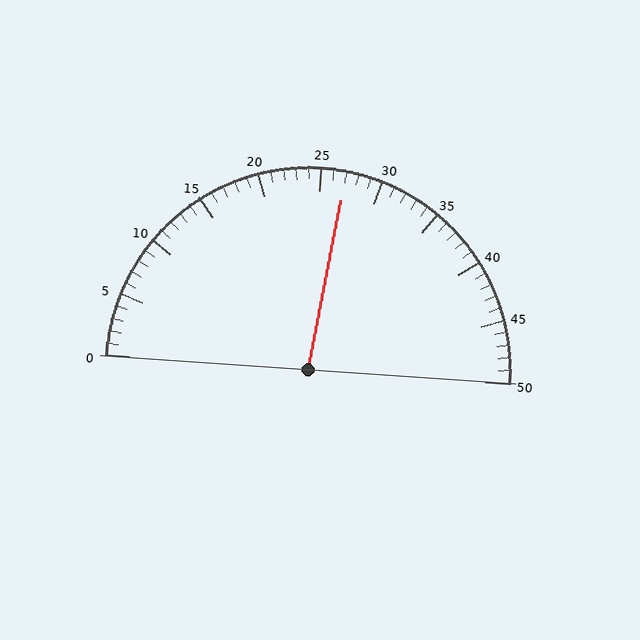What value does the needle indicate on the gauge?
The needle indicates approximately 27.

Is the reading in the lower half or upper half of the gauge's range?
The reading is in the upper half of the range (0 to 50).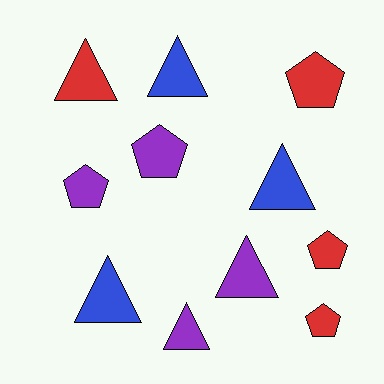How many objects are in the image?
There are 11 objects.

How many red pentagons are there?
There are 3 red pentagons.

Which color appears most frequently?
Red, with 4 objects.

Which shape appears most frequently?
Triangle, with 6 objects.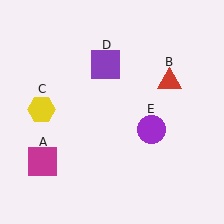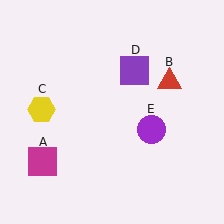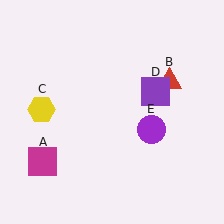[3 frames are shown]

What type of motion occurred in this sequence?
The purple square (object D) rotated clockwise around the center of the scene.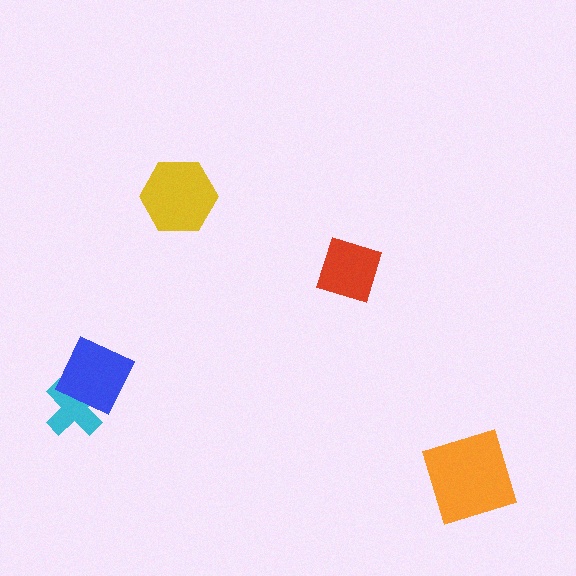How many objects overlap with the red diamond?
0 objects overlap with the red diamond.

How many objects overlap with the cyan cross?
1 object overlaps with the cyan cross.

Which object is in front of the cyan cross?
The blue diamond is in front of the cyan cross.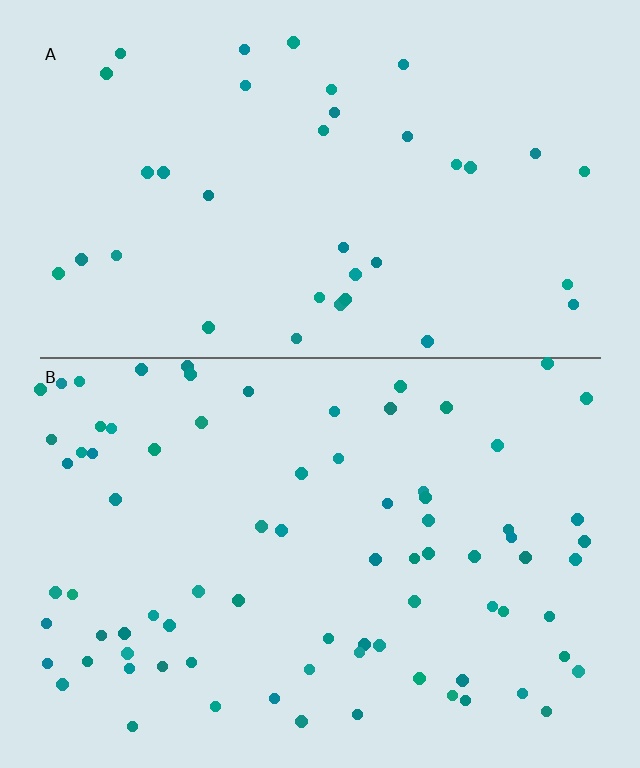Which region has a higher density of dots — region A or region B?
B (the bottom).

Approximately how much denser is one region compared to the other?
Approximately 2.2× — region B over region A.